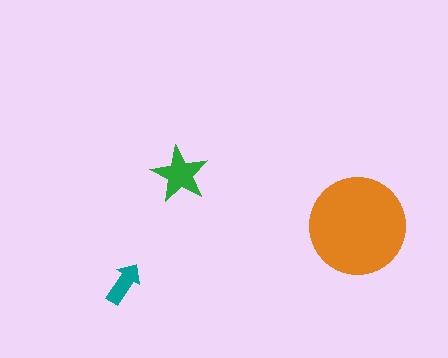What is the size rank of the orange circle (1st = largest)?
1st.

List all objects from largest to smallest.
The orange circle, the green star, the teal arrow.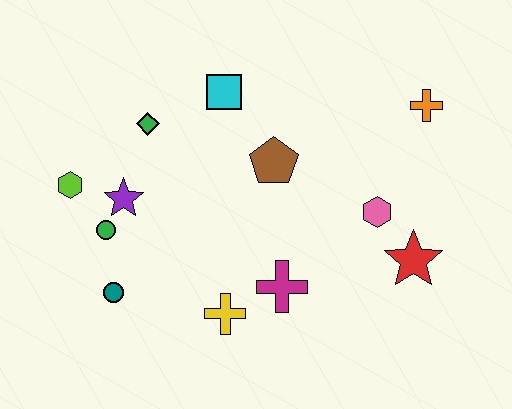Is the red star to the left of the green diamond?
No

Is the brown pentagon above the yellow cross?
Yes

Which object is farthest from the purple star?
The orange cross is farthest from the purple star.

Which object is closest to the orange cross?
The pink hexagon is closest to the orange cross.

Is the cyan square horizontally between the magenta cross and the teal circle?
Yes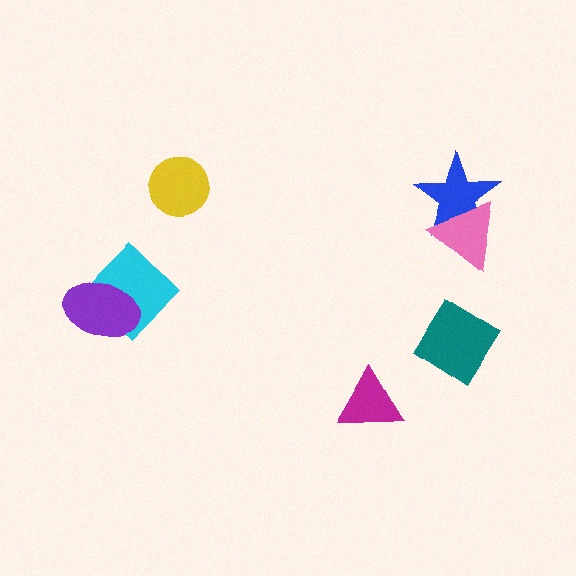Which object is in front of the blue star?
The pink triangle is in front of the blue star.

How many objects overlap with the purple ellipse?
1 object overlaps with the purple ellipse.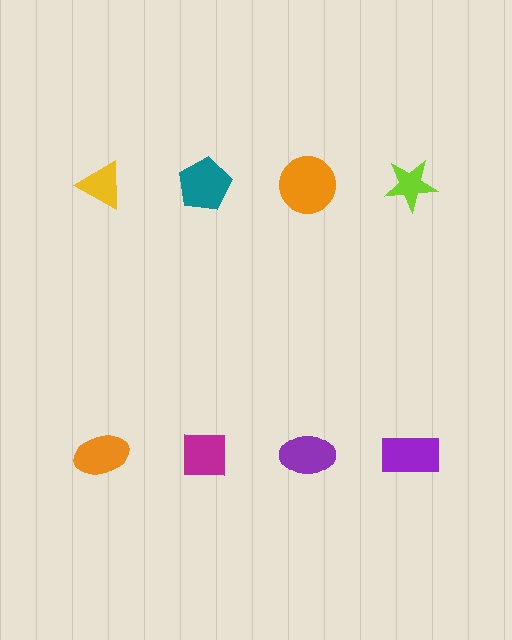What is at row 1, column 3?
An orange circle.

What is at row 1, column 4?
A lime star.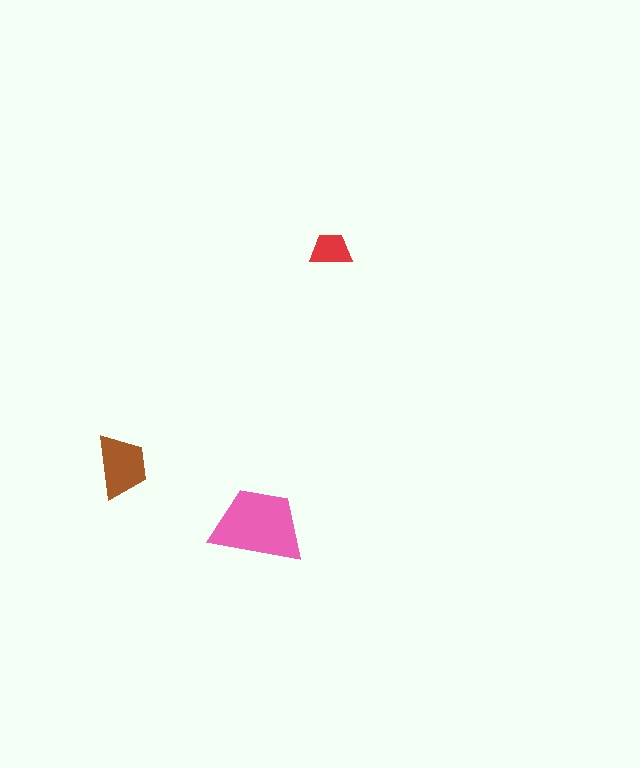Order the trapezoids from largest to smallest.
the pink one, the brown one, the red one.